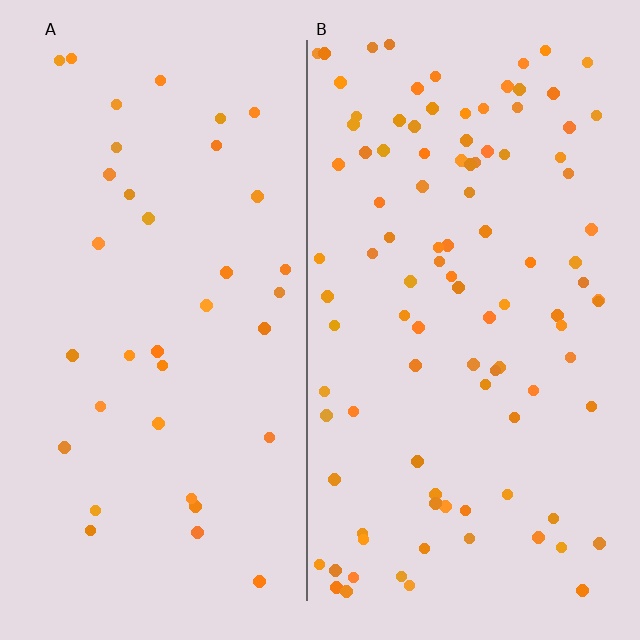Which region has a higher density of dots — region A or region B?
B (the right).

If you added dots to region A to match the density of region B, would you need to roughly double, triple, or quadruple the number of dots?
Approximately triple.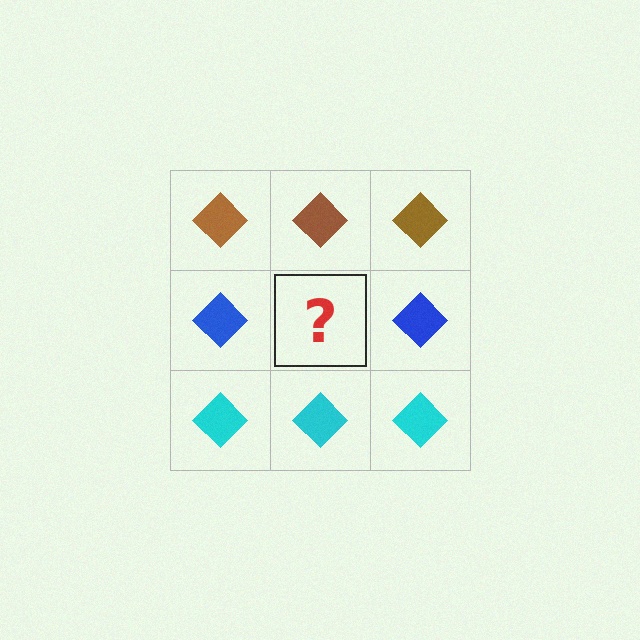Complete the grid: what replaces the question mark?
The question mark should be replaced with a blue diamond.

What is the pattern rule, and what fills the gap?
The rule is that each row has a consistent color. The gap should be filled with a blue diamond.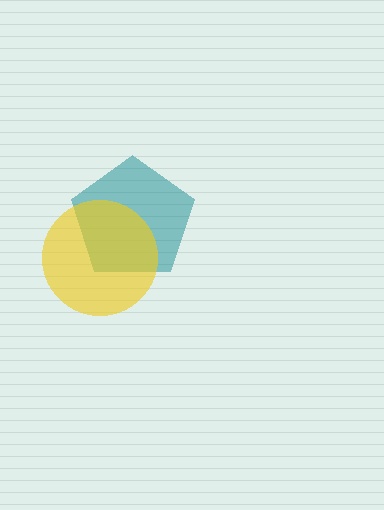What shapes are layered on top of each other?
The layered shapes are: a teal pentagon, a yellow circle.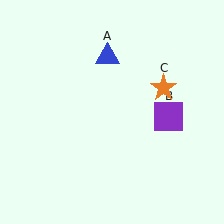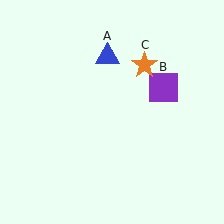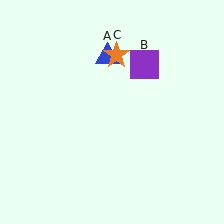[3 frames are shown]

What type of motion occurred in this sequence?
The purple square (object B), orange star (object C) rotated counterclockwise around the center of the scene.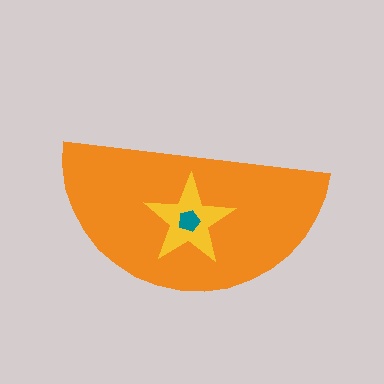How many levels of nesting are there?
3.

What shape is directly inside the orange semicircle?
The yellow star.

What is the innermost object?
The teal pentagon.